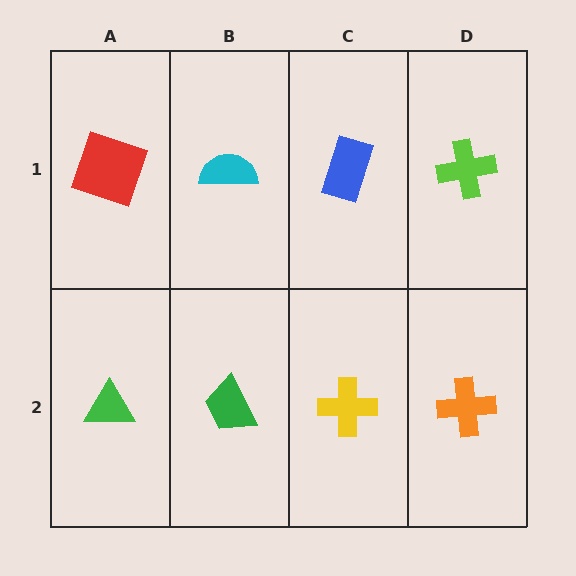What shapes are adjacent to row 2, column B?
A cyan semicircle (row 1, column B), a green triangle (row 2, column A), a yellow cross (row 2, column C).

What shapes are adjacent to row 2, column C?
A blue rectangle (row 1, column C), a green trapezoid (row 2, column B), an orange cross (row 2, column D).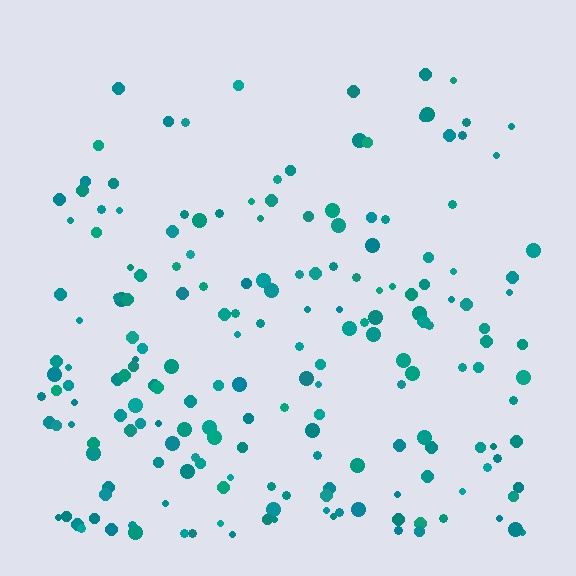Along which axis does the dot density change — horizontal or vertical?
Vertical.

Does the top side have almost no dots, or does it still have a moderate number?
Still a moderate number, just noticeably fewer than the bottom.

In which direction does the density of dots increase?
From top to bottom, with the bottom side densest.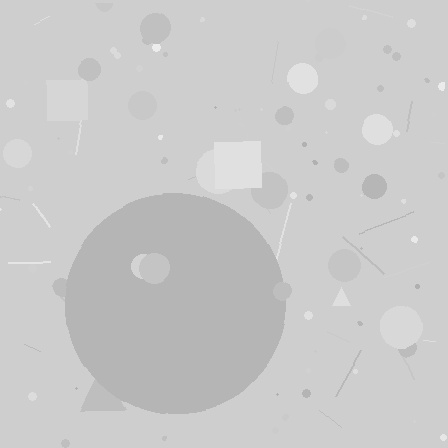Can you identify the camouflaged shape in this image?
The camouflaged shape is a circle.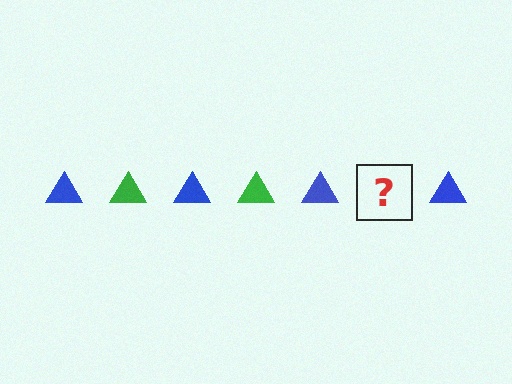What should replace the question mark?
The question mark should be replaced with a green triangle.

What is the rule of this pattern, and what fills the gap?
The rule is that the pattern cycles through blue, green triangles. The gap should be filled with a green triangle.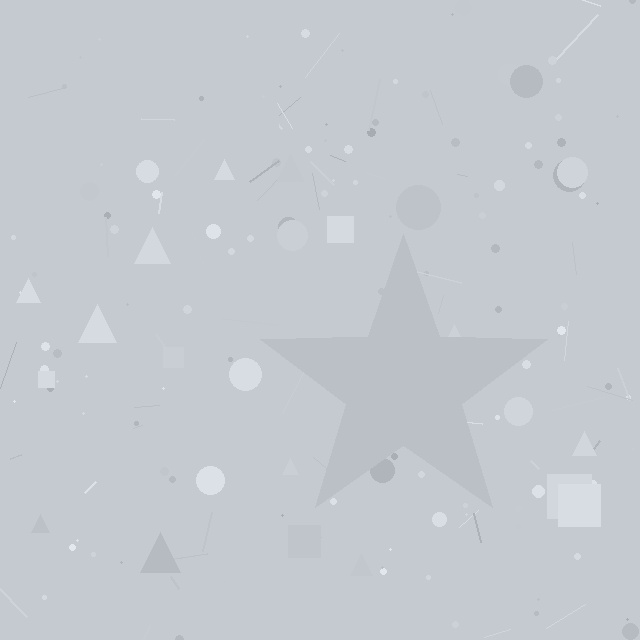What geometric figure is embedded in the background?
A star is embedded in the background.